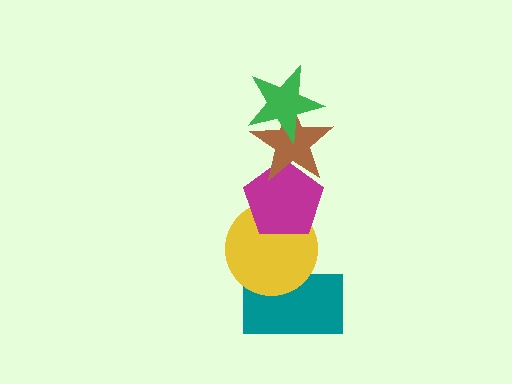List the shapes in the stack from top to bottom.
From top to bottom: the green star, the brown star, the magenta pentagon, the yellow circle, the teal rectangle.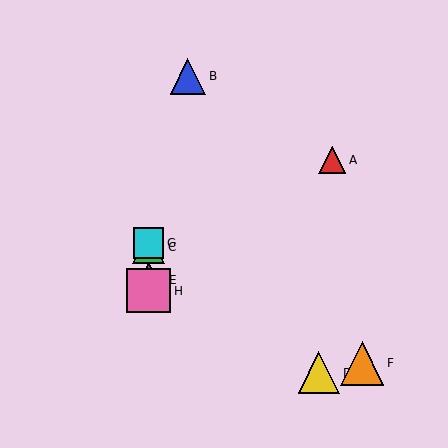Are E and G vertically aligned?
Yes, both are at x≈149.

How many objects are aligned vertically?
4 objects (C, E, G, H) are aligned vertically.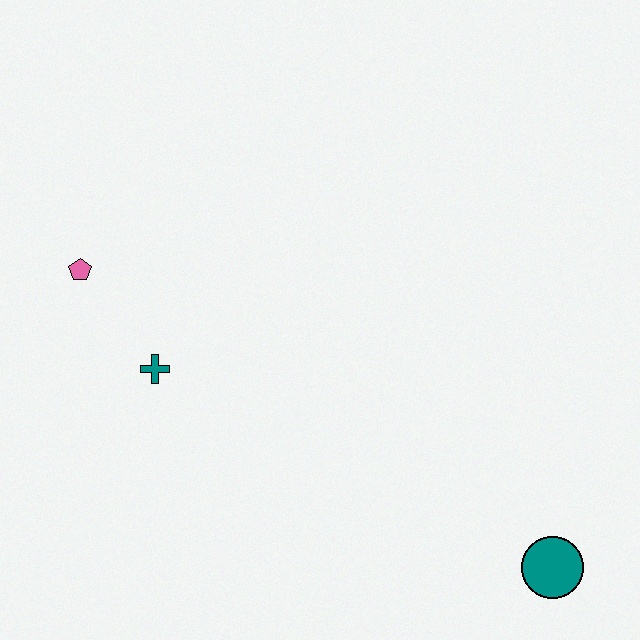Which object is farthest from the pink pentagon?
The teal circle is farthest from the pink pentagon.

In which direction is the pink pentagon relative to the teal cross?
The pink pentagon is above the teal cross.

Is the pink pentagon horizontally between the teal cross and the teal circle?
No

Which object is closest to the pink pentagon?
The teal cross is closest to the pink pentagon.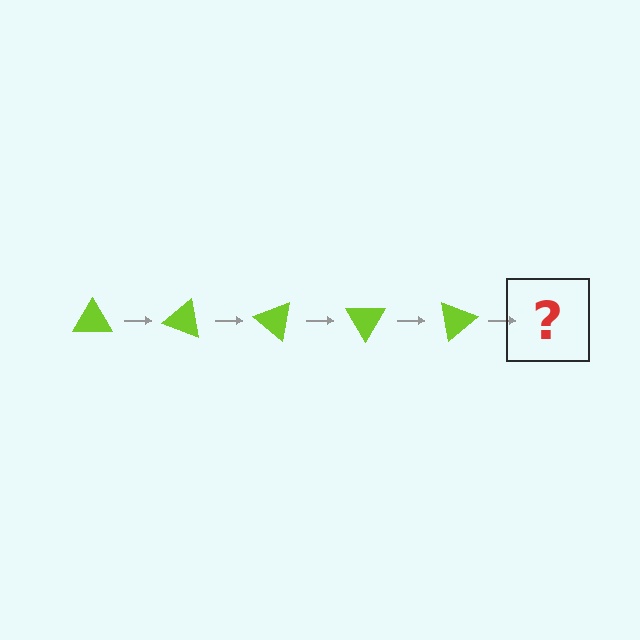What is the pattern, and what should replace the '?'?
The pattern is that the triangle rotates 20 degrees each step. The '?' should be a lime triangle rotated 100 degrees.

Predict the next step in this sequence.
The next step is a lime triangle rotated 100 degrees.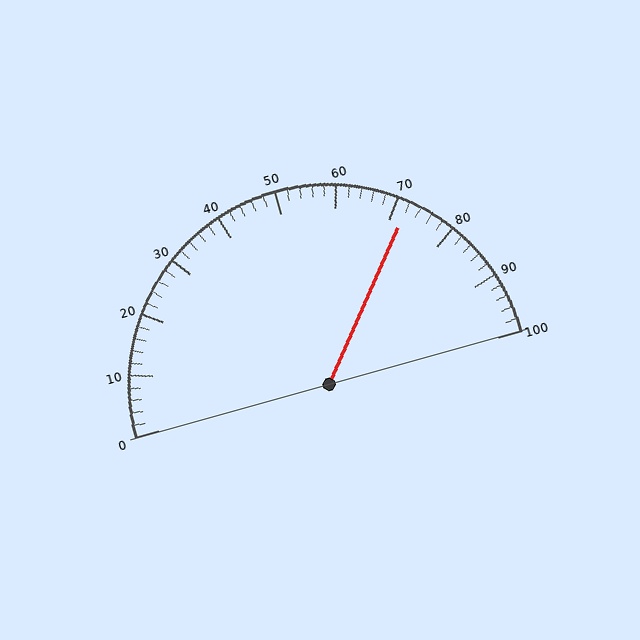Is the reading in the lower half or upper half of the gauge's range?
The reading is in the upper half of the range (0 to 100).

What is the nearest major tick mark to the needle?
The nearest major tick mark is 70.